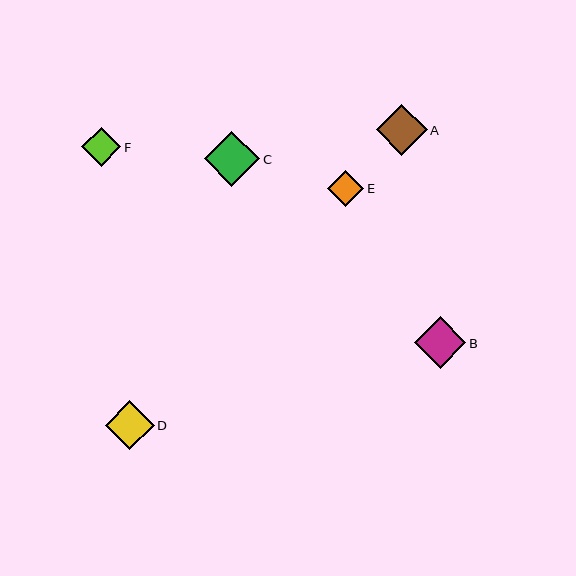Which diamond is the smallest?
Diamond E is the smallest with a size of approximately 36 pixels.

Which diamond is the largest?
Diamond C is the largest with a size of approximately 55 pixels.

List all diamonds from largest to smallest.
From largest to smallest: C, B, A, D, F, E.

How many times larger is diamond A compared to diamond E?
Diamond A is approximately 1.4 times the size of diamond E.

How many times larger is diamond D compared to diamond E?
Diamond D is approximately 1.4 times the size of diamond E.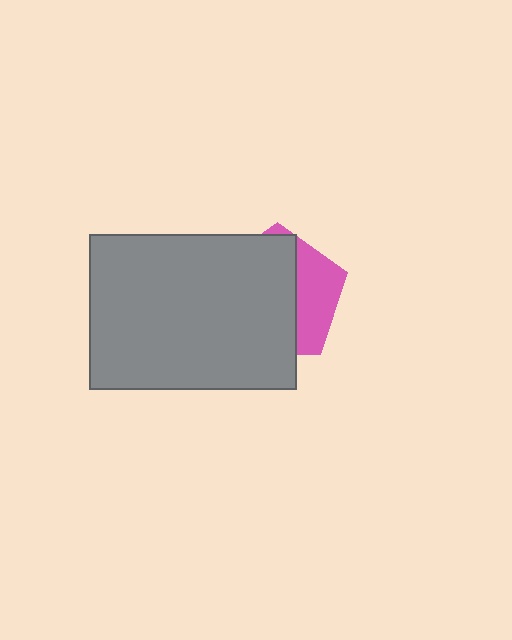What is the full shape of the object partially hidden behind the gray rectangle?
The partially hidden object is a pink pentagon.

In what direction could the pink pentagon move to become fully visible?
The pink pentagon could move right. That would shift it out from behind the gray rectangle entirely.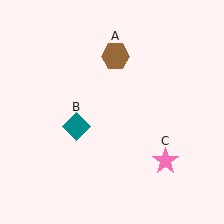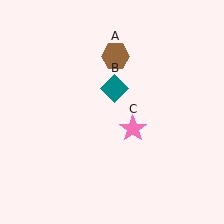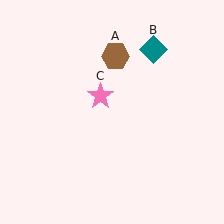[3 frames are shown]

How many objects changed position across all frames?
2 objects changed position: teal diamond (object B), pink star (object C).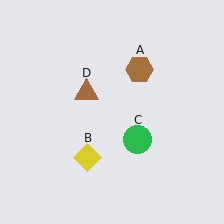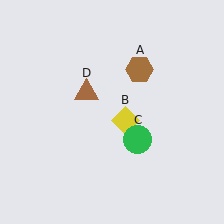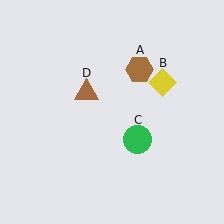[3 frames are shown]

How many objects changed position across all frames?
1 object changed position: yellow diamond (object B).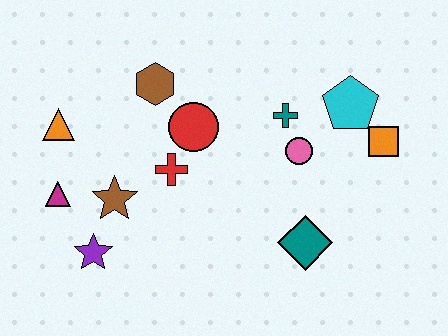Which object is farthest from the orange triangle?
The orange square is farthest from the orange triangle.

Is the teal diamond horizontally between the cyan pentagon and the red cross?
Yes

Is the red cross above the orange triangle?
No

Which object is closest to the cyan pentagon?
The orange square is closest to the cyan pentagon.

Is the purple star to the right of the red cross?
No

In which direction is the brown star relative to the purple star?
The brown star is above the purple star.